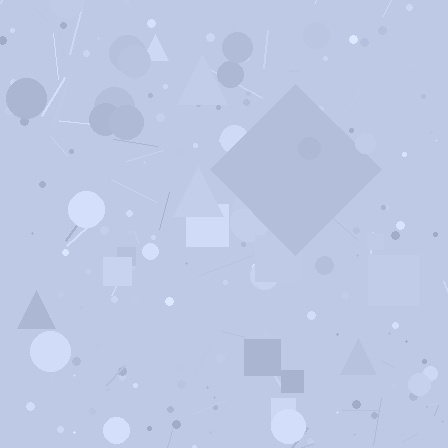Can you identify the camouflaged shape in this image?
The camouflaged shape is a diamond.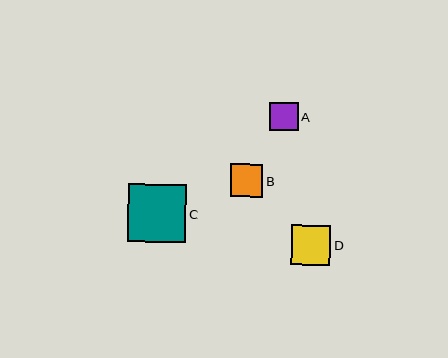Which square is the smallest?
Square A is the smallest with a size of approximately 29 pixels.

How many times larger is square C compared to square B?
Square C is approximately 1.8 times the size of square B.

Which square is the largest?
Square C is the largest with a size of approximately 58 pixels.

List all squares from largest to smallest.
From largest to smallest: C, D, B, A.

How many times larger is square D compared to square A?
Square D is approximately 1.4 times the size of square A.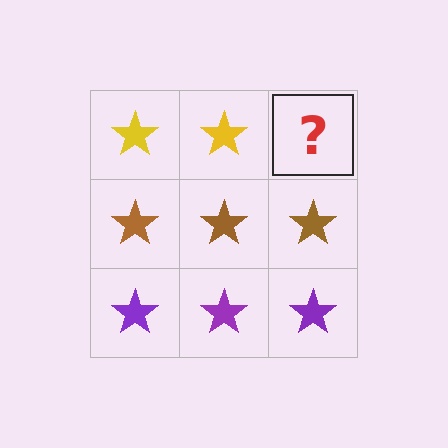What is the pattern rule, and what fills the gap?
The rule is that each row has a consistent color. The gap should be filled with a yellow star.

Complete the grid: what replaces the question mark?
The question mark should be replaced with a yellow star.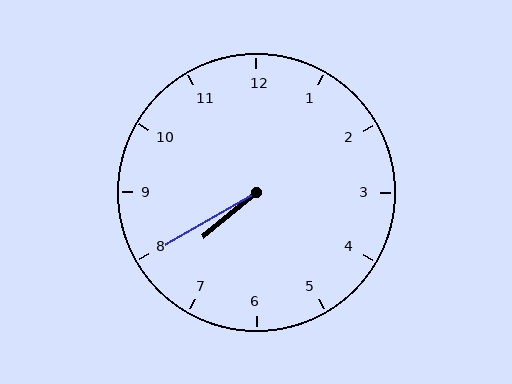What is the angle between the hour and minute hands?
Approximately 10 degrees.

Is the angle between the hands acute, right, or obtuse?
It is acute.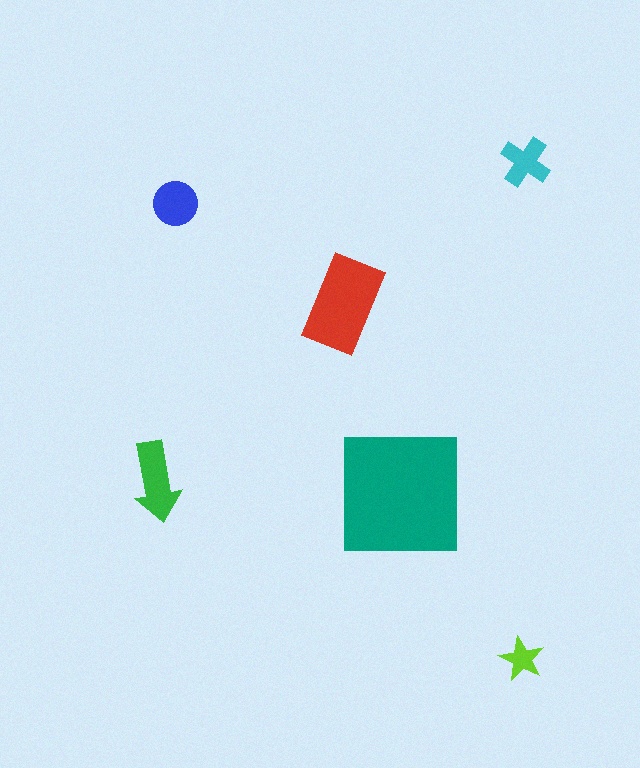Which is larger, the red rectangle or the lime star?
The red rectangle.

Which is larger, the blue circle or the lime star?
The blue circle.